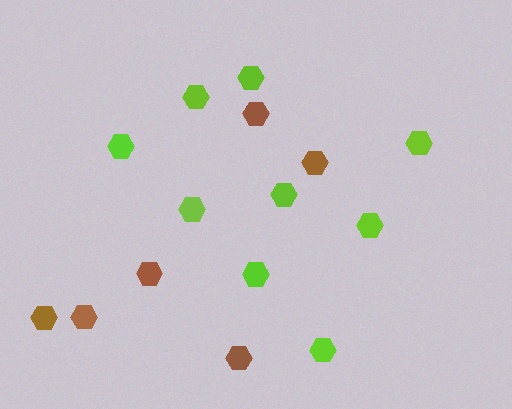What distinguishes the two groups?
There are 2 groups: one group of lime hexagons (9) and one group of brown hexagons (6).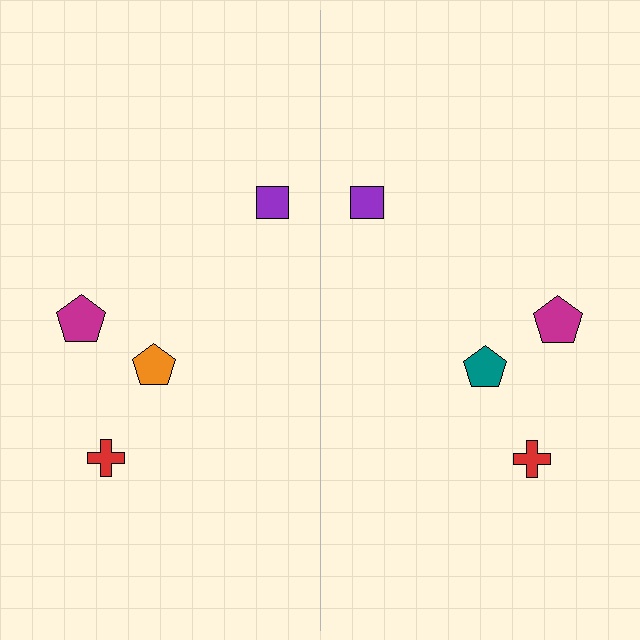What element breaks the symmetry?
The teal pentagon on the right side breaks the symmetry — its mirror counterpart is orange.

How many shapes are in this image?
There are 8 shapes in this image.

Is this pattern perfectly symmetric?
No, the pattern is not perfectly symmetric. The teal pentagon on the right side breaks the symmetry — its mirror counterpart is orange.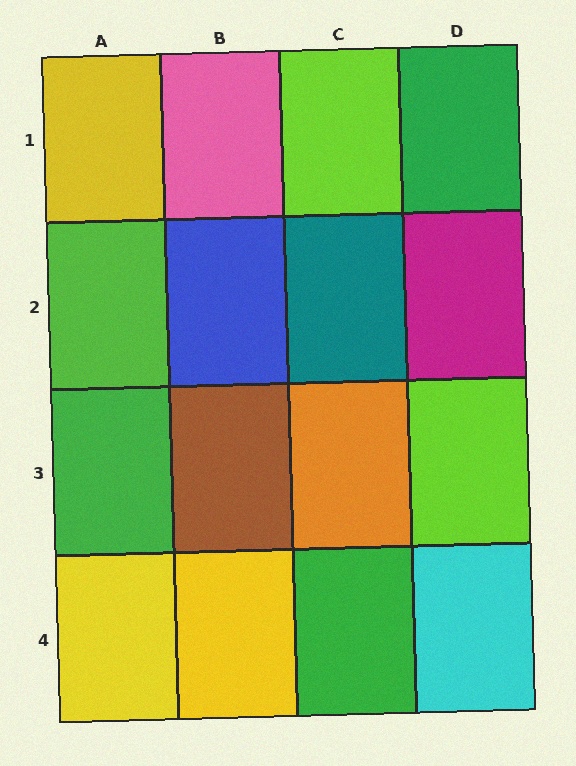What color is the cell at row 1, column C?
Lime.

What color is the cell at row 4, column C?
Green.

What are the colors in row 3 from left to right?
Green, brown, orange, lime.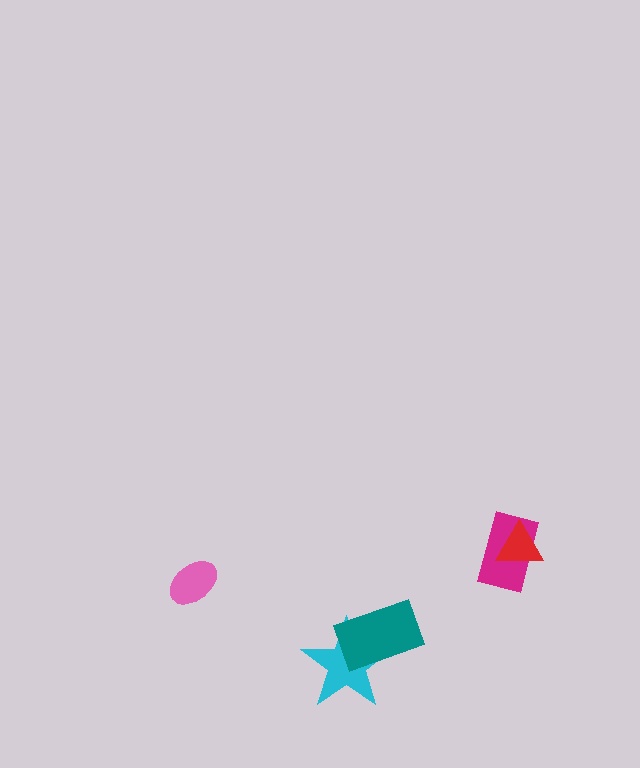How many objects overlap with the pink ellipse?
0 objects overlap with the pink ellipse.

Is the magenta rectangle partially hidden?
Yes, it is partially covered by another shape.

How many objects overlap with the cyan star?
1 object overlaps with the cyan star.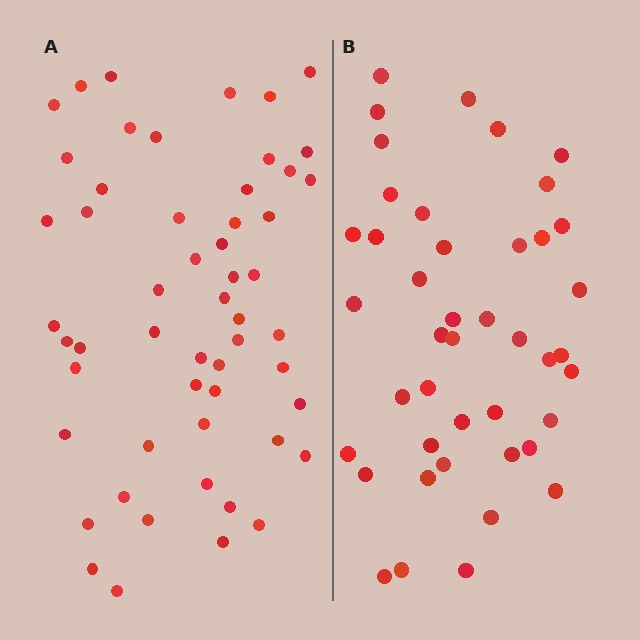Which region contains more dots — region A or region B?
Region A (the left region) has more dots.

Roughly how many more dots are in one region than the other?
Region A has roughly 12 or so more dots than region B.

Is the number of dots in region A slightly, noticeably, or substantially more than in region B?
Region A has noticeably more, but not dramatically so. The ratio is roughly 1.3 to 1.